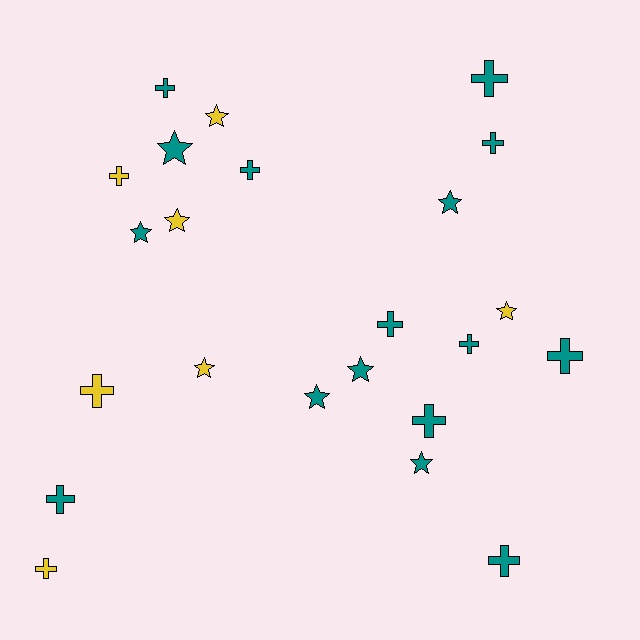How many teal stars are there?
There are 6 teal stars.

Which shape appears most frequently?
Cross, with 13 objects.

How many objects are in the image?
There are 23 objects.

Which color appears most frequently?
Teal, with 16 objects.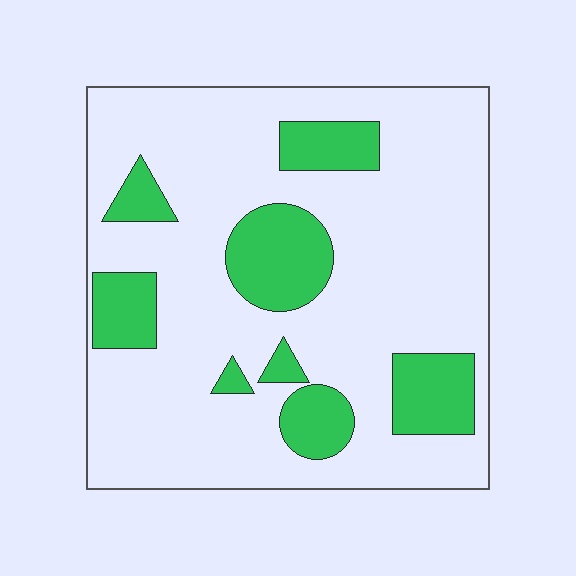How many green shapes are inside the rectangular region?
8.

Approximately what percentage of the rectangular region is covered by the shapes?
Approximately 20%.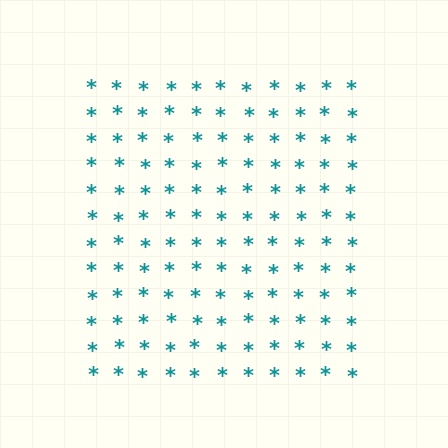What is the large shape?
The large shape is a square.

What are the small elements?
The small elements are asterisks.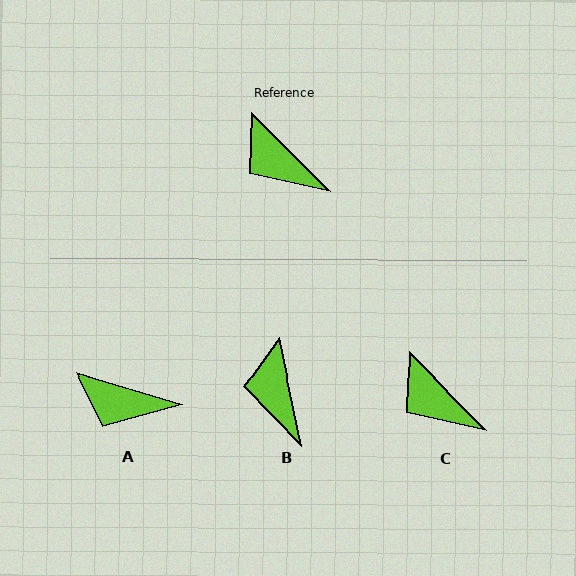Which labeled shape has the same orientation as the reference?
C.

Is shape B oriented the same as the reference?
No, it is off by about 33 degrees.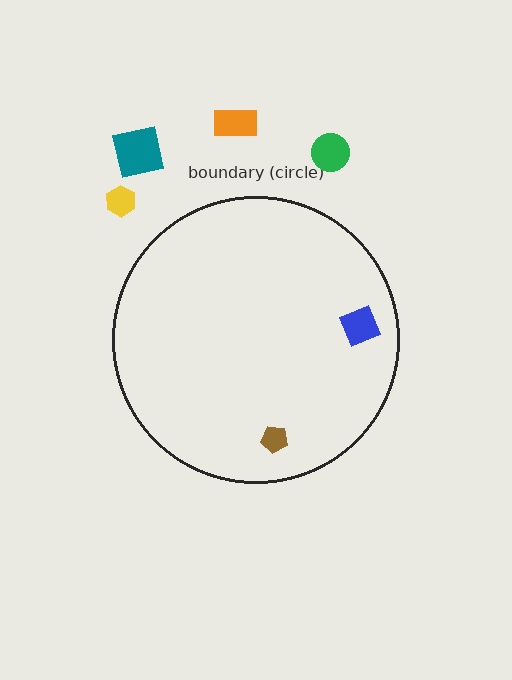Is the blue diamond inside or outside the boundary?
Inside.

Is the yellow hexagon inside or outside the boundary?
Outside.